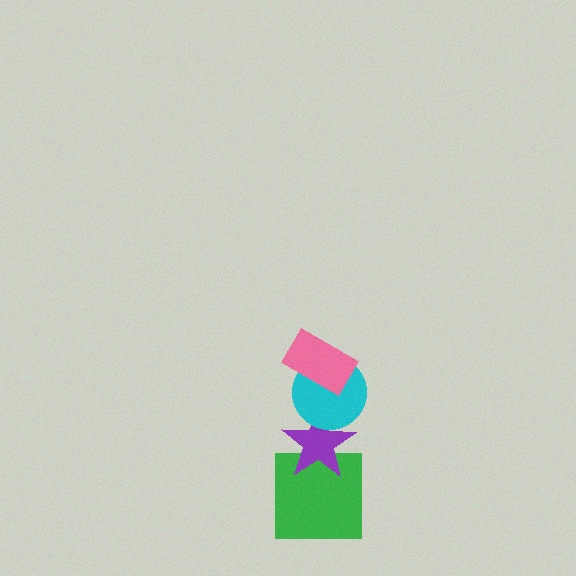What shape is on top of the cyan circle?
The pink rectangle is on top of the cyan circle.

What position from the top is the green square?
The green square is 4th from the top.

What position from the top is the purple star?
The purple star is 3rd from the top.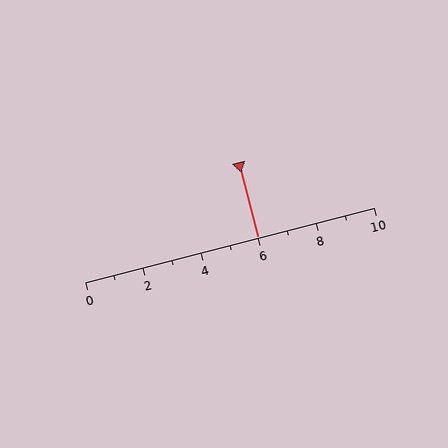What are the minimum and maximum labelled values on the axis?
The axis runs from 0 to 10.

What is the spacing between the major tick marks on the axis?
The major ticks are spaced 2 apart.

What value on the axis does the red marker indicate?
The marker indicates approximately 6.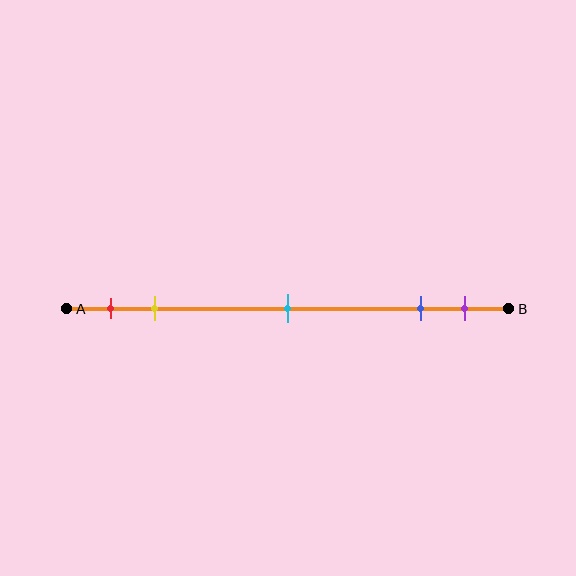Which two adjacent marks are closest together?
The blue and purple marks are the closest adjacent pair.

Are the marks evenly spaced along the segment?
No, the marks are not evenly spaced.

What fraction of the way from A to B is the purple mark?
The purple mark is approximately 90% (0.9) of the way from A to B.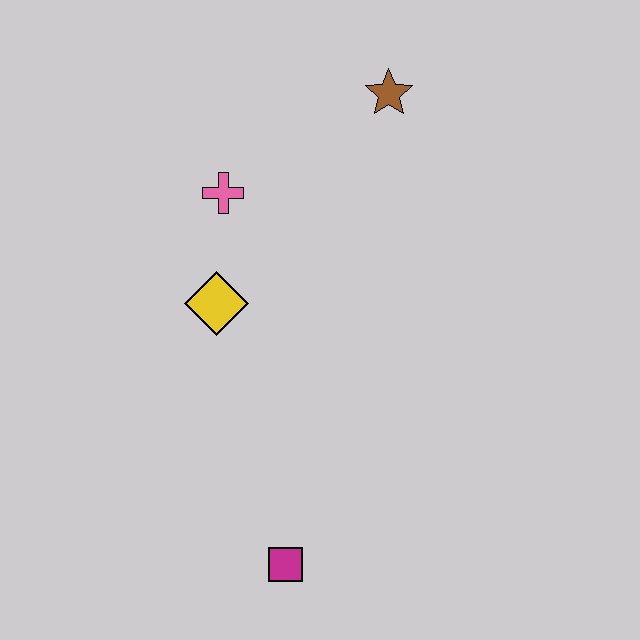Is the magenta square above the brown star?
No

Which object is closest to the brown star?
The pink cross is closest to the brown star.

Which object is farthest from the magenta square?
The brown star is farthest from the magenta square.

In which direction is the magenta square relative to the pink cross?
The magenta square is below the pink cross.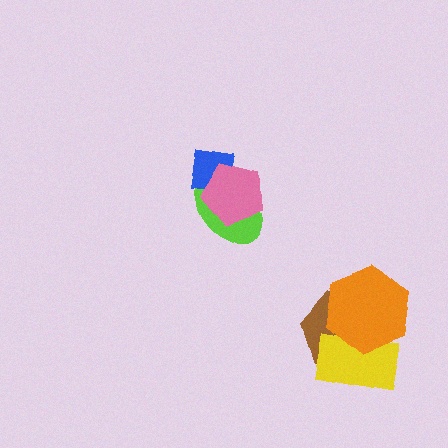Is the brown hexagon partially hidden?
Yes, it is partially covered by another shape.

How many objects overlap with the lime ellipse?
2 objects overlap with the lime ellipse.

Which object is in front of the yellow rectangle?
The orange hexagon is in front of the yellow rectangle.